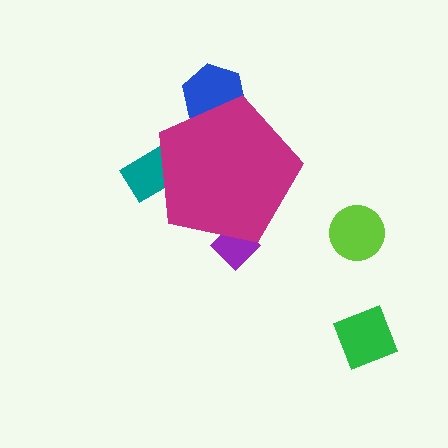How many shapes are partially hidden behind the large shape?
3 shapes are partially hidden.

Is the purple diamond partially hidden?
Yes, the purple diamond is partially hidden behind the magenta pentagon.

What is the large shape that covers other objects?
A magenta pentagon.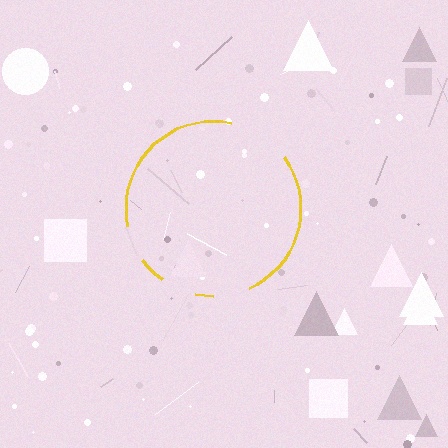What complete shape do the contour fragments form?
The contour fragments form a circle.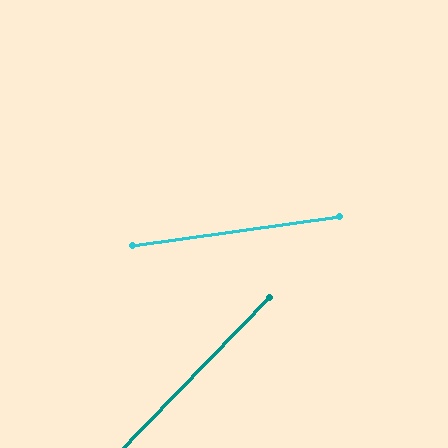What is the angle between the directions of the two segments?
Approximately 38 degrees.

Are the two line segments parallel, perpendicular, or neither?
Neither parallel nor perpendicular — they differ by about 38°.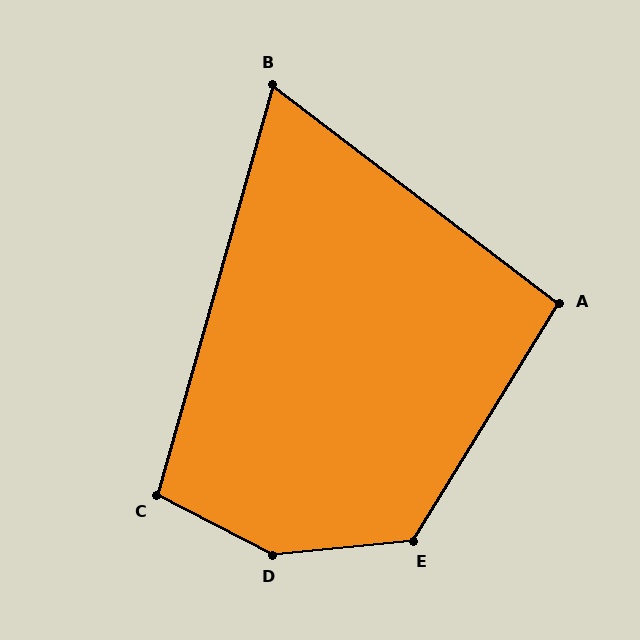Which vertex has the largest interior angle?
D, at approximately 147 degrees.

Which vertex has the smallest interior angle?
B, at approximately 69 degrees.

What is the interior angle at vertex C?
Approximately 101 degrees (obtuse).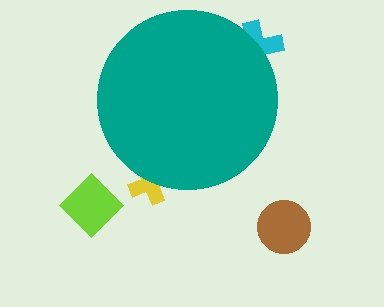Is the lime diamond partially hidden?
No, the lime diamond is fully visible.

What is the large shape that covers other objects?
A teal circle.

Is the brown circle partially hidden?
No, the brown circle is fully visible.